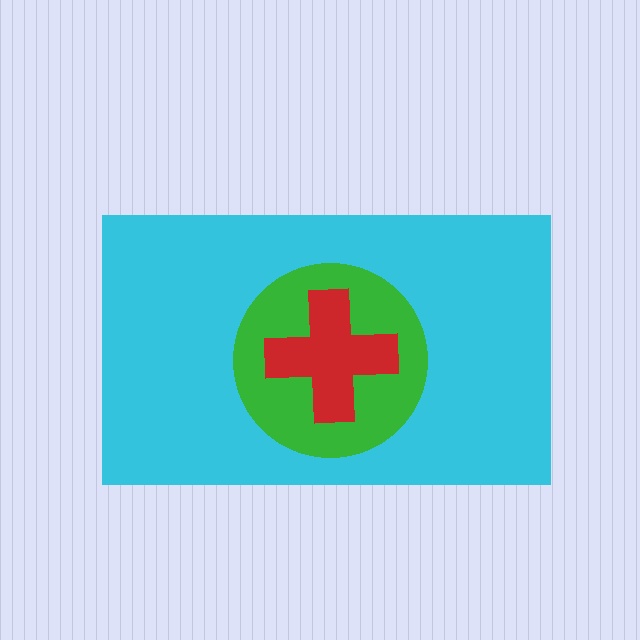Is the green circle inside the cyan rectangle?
Yes.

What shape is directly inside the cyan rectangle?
The green circle.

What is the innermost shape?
The red cross.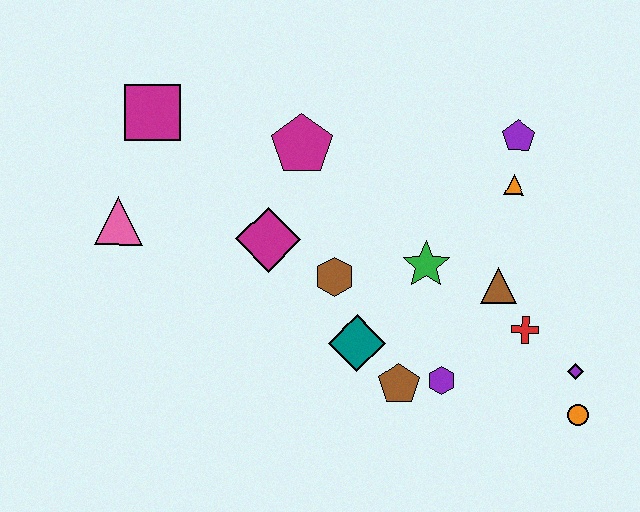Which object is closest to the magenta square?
The pink triangle is closest to the magenta square.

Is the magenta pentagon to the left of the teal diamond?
Yes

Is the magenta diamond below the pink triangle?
Yes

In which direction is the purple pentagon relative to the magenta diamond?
The purple pentagon is to the right of the magenta diamond.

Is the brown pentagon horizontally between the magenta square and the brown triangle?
Yes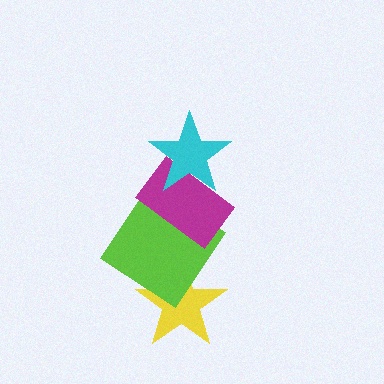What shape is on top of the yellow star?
The lime diamond is on top of the yellow star.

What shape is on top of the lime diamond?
The magenta rectangle is on top of the lime diamond.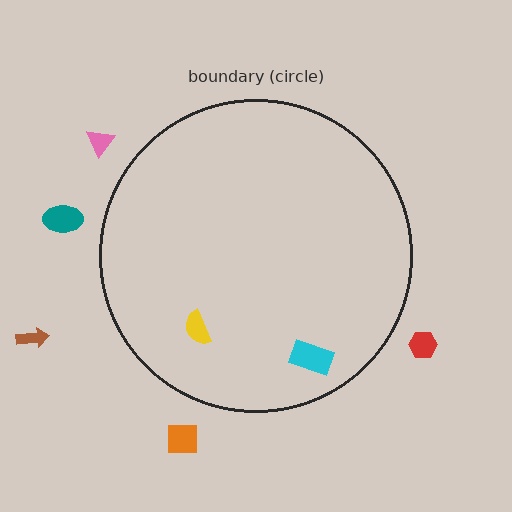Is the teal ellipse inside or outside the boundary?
Outside.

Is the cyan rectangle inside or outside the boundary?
Inside.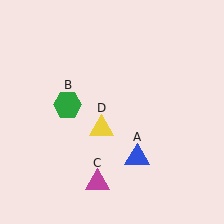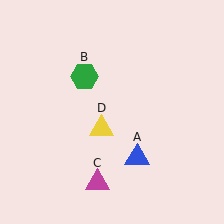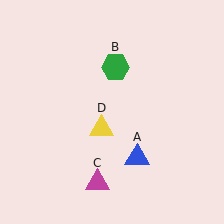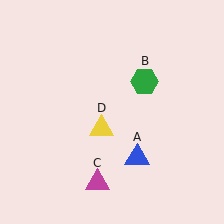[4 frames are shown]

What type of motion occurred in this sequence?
The green hexagon (object B) rotated clockwise around the center of the scene.